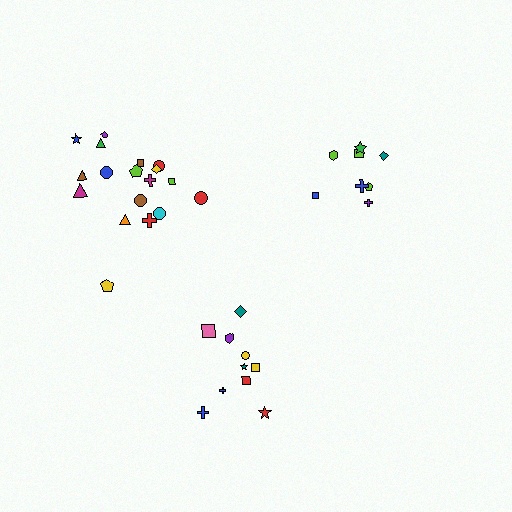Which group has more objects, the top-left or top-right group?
The top-left group.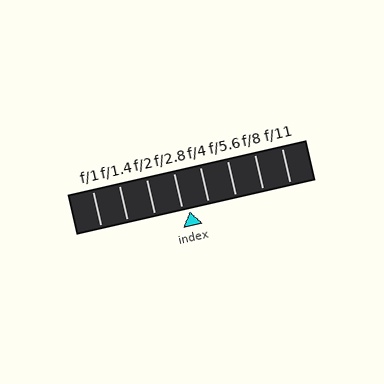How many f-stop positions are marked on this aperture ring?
There are 8 f-stop positions marked.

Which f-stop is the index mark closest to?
The index mark is closest to f/2.8.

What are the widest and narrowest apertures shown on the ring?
The widest aperture shown is f/1 and the narrowest is f/11.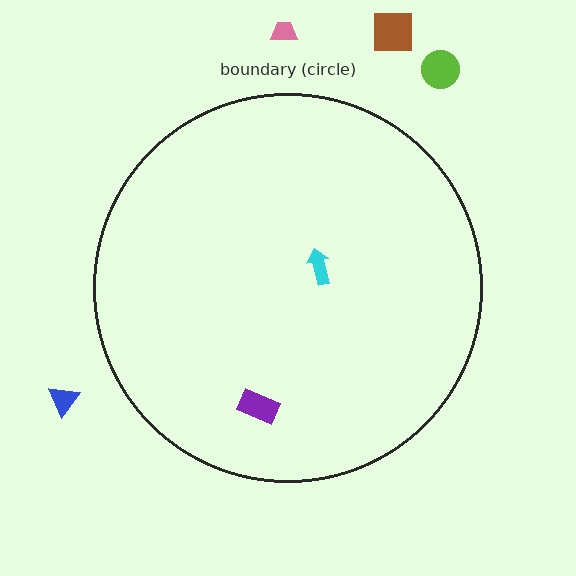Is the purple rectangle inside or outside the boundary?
Inside.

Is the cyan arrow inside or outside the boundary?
Inside.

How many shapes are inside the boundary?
2 inside, 4 outside.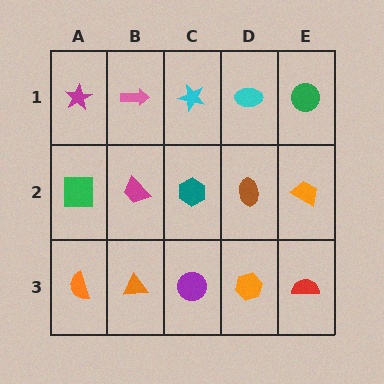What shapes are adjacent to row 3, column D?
A brown ellipse (row 2, column D), a purple circle (row 3, column C), a red semicircle (row 3, column E).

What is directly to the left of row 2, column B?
A green square.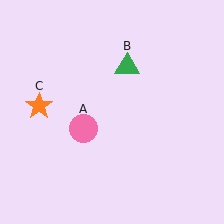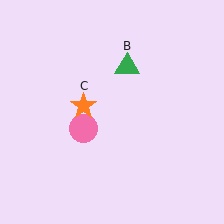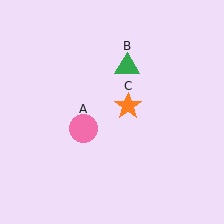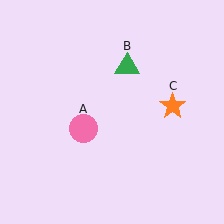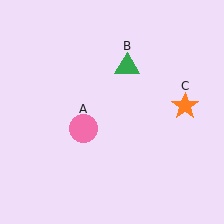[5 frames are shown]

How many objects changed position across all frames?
1 object changed position: orange star (object C).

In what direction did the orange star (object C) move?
The orange star (object C) moved right.